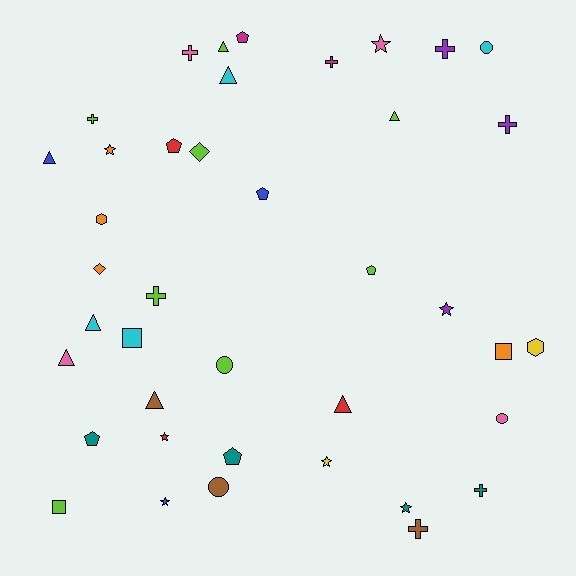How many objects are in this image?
There are 40 objects.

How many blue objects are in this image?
There are 3 blue objects.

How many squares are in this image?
There are 3 squares.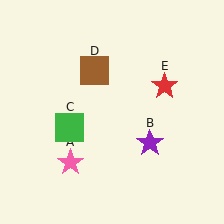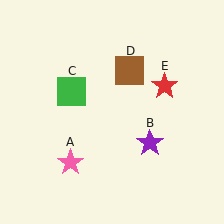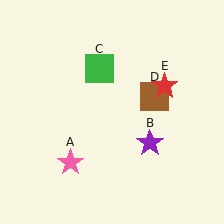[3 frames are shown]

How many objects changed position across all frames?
2 objects changed position: green square (object C), brown square (object D).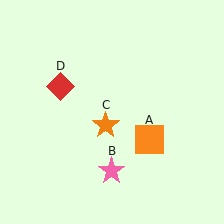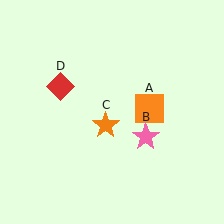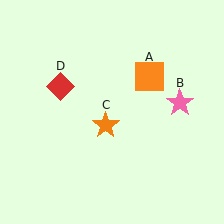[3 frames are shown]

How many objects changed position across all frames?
2 objects changed position: orange square (object A), pink star (object B).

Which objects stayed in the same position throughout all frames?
Orange star (object C) and red diamond (object D) remained stationary.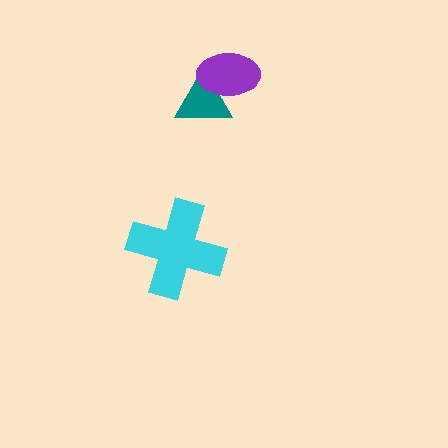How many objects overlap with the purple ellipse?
1 object overlaps with the purple ellipse.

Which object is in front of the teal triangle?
The purple ellipse is in front of the teal triangle.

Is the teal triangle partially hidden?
Yes, it is partially covered by another shape.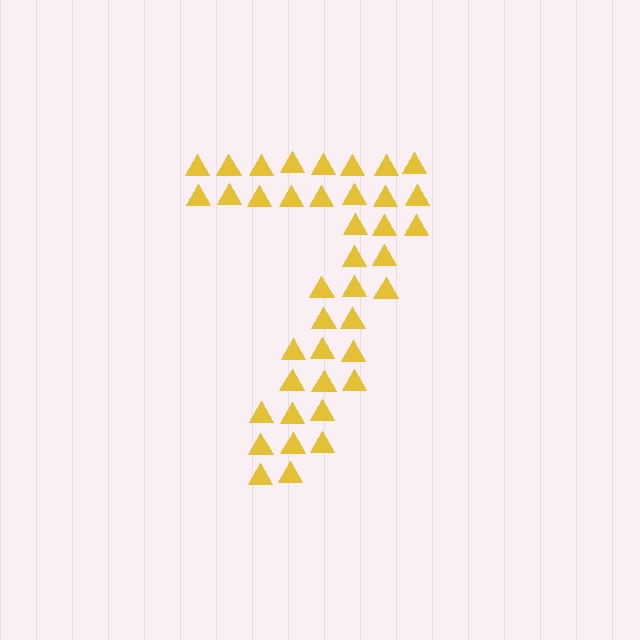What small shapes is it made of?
It is made of small triangles.